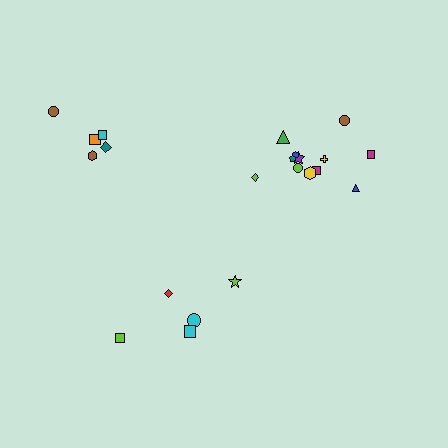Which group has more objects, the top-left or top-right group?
The top-right group.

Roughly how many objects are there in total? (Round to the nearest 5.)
Roughly 20 objects in total.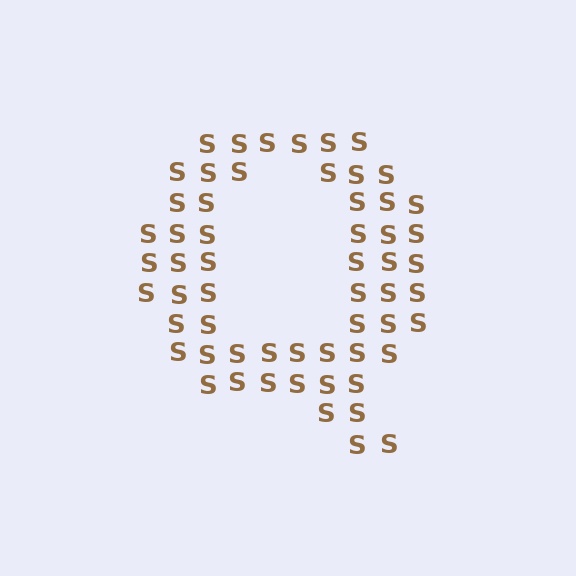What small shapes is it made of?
It is made of small letter S's.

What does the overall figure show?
The overall figure shows the letter Q.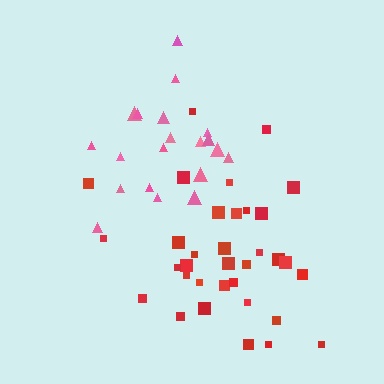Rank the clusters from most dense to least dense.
pink, red.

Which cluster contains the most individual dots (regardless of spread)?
Red (35).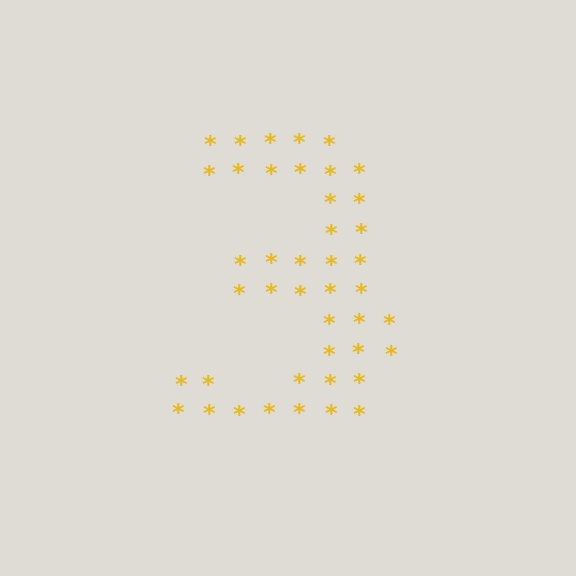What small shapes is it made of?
It is made of small asterisks.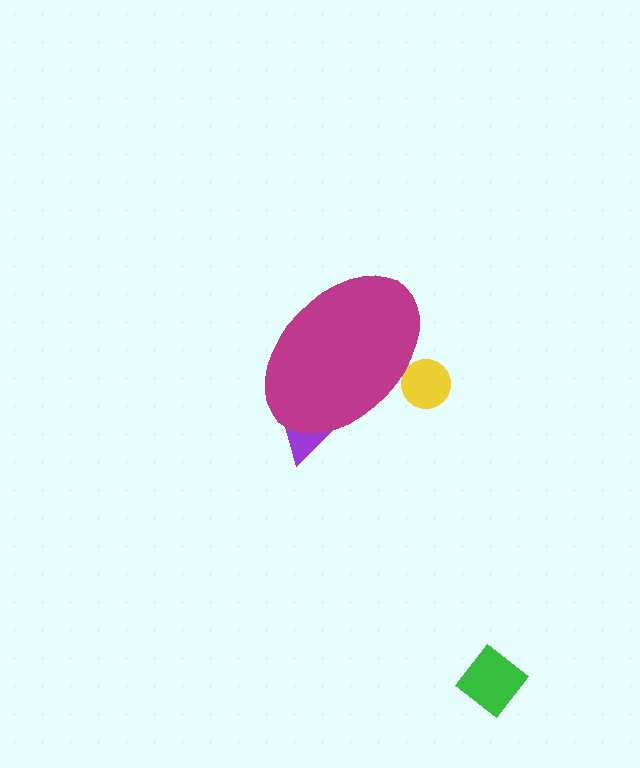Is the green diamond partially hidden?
No, the green diamond is fully visible.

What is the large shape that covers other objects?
A magenta ellipse.